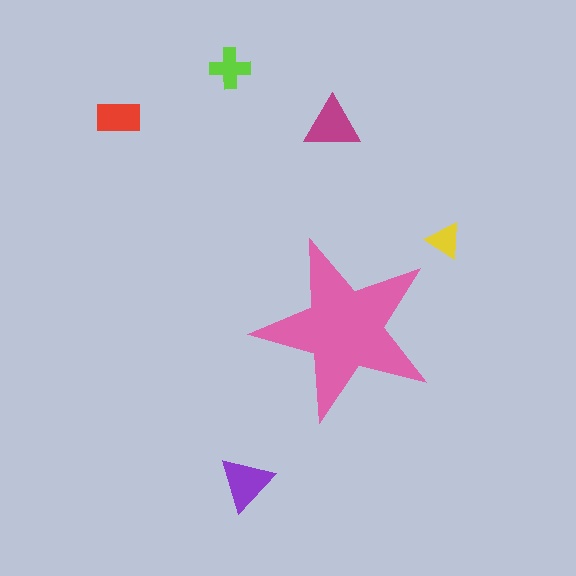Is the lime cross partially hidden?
No, the lime cross is fully visible.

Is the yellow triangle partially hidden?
No, the yellow triangle is fully visible.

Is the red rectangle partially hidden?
No, the red rectangle is fully visible.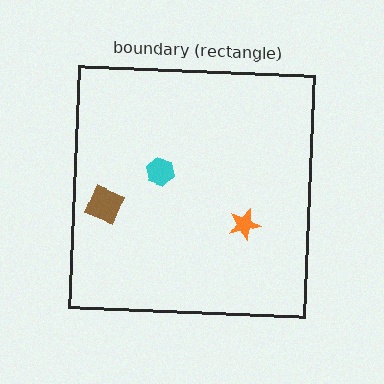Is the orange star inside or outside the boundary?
Inside.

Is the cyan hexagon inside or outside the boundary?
Inside.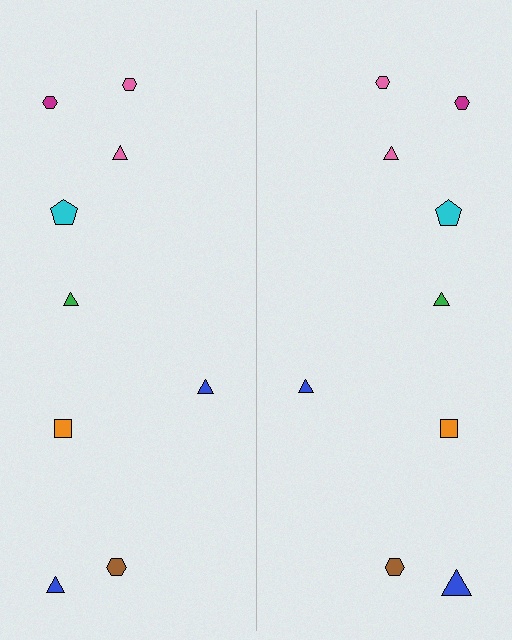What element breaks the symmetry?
The blue triangle on the right side has a different size than its mirror counterpart.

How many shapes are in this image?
There are 18 shapes in this image.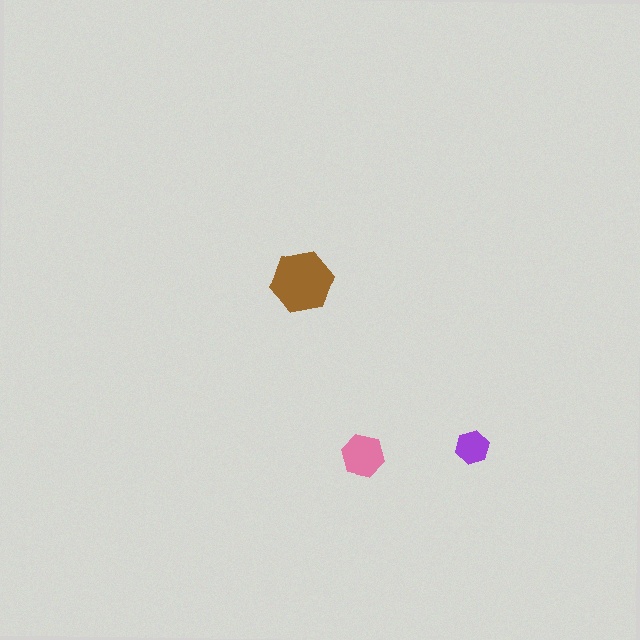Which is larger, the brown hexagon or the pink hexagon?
The brown one.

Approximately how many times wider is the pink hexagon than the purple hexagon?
About 1.5 times wider.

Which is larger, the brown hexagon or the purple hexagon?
The brown one.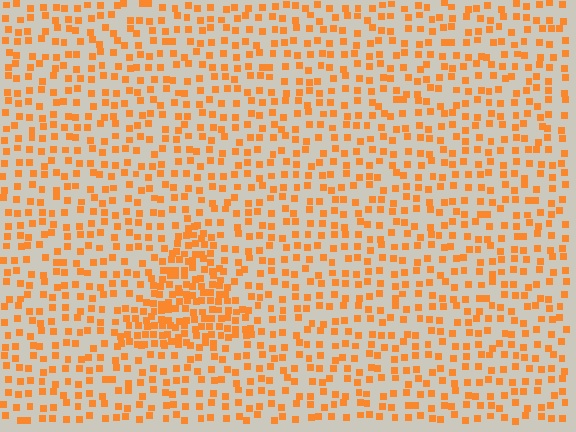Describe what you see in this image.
The image contains small orange elements arranged at two different densities. A triangle-shaped region is visible where the elements are more densely packed than the surrounding area.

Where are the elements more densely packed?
The elements are more densely packed inside the triangle boundary.